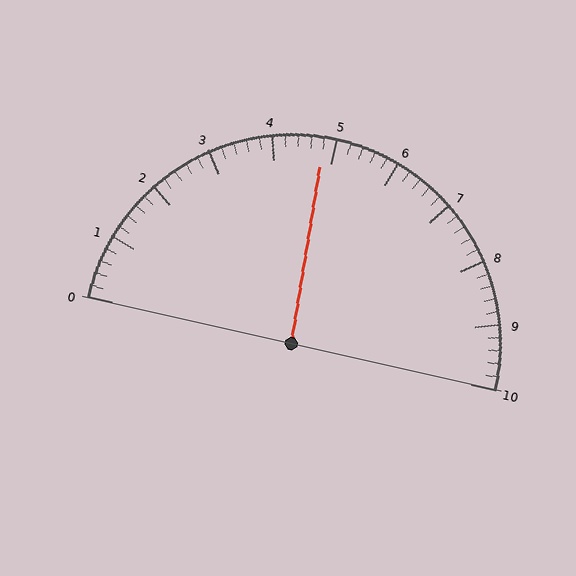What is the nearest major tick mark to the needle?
The nearest major tick mark is 5.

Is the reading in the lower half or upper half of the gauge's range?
The reading is in the lower half of the range (0 to 10).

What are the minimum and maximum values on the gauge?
The gauge ranges from 0 to 10.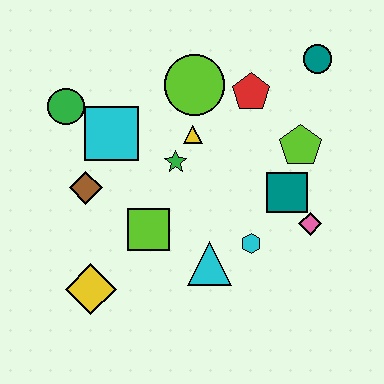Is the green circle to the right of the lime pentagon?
No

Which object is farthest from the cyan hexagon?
The green circle is farthest from the cyan hexagon.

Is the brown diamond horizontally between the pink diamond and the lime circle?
No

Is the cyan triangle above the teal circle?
No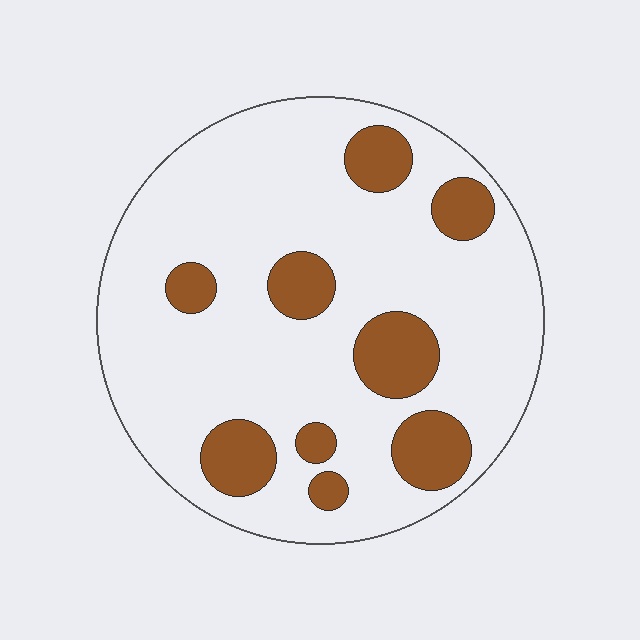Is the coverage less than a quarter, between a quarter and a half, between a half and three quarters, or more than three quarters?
Less than a quarter.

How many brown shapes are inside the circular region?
9.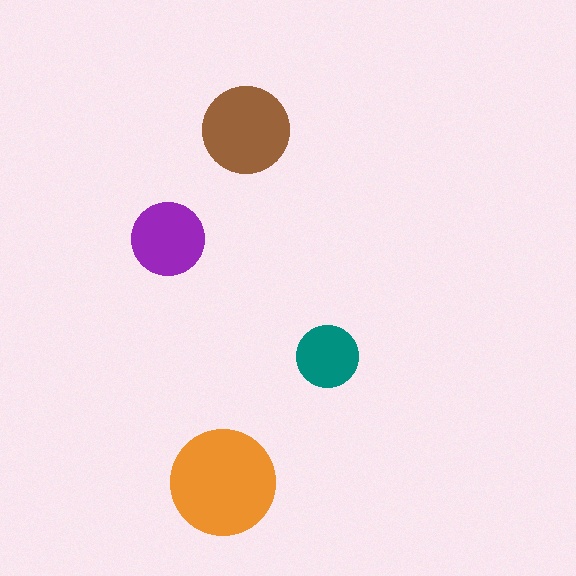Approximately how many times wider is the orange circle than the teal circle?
About 1.5 times wider.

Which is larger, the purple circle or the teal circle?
The purple one.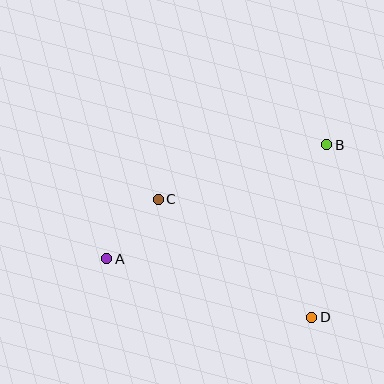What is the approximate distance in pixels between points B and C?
The distance between B and C is approximately 177 pixels.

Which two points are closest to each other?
Points A and C are closest to each other.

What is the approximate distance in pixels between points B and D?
The distance between B and D is approximately 173 pixels.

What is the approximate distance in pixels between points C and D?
The distance between C and D is approximately 193 pixels.